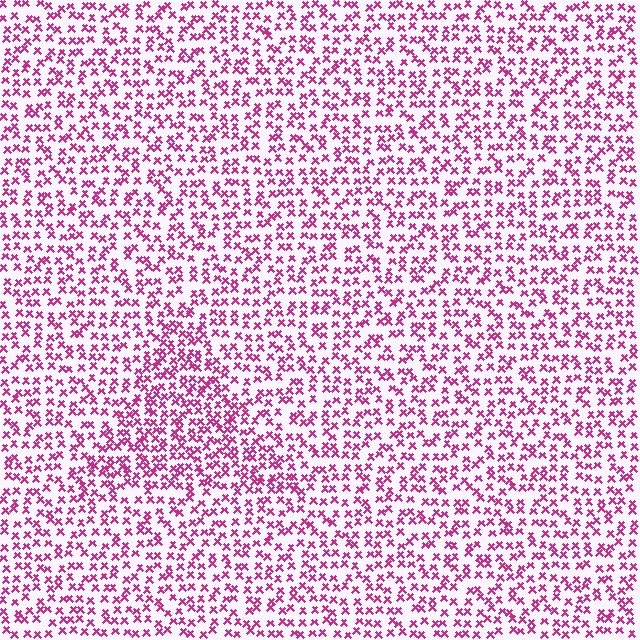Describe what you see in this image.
The image contains small magenta elements arranged at two different densities. A triangle-shaped region is visible where the elements are more densely packed than the surrounding area.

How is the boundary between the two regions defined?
The boundary is defined by a change in element density (approximately 1.5x ratio). All elements are the same color, size, and shape.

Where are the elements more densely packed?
The elements are more densely packed inside the triangle boundary.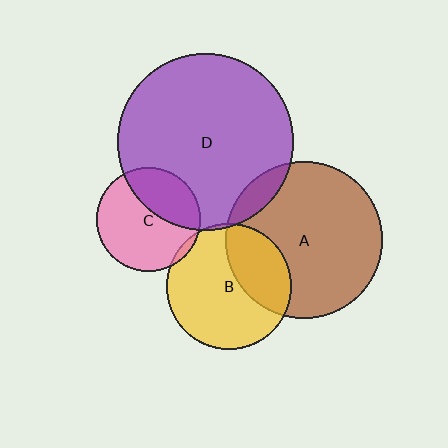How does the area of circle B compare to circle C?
Approximately 1.5 times.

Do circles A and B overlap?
Yes.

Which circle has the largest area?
Circle D (purple).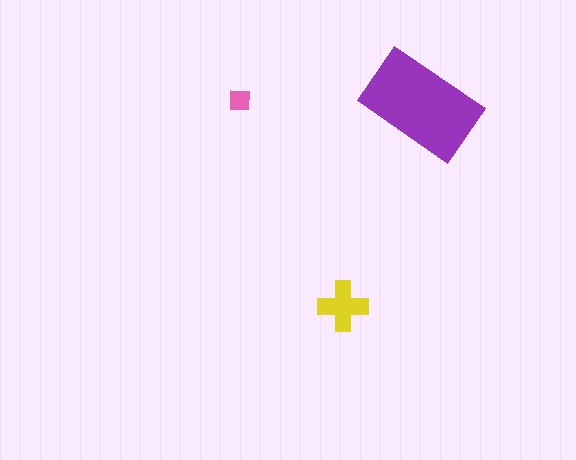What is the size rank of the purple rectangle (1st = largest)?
1st.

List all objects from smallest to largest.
The pink square, the yellow cross, the purple rectangle.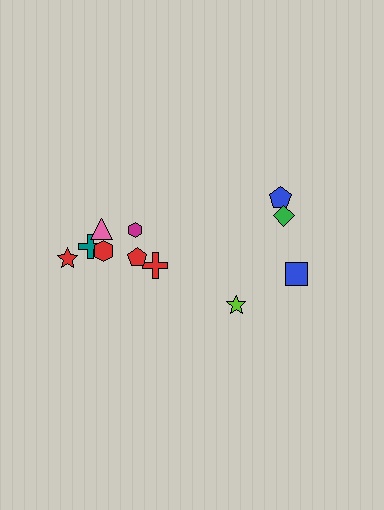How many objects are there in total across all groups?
There are 11 objects.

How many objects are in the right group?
There are 4 objects.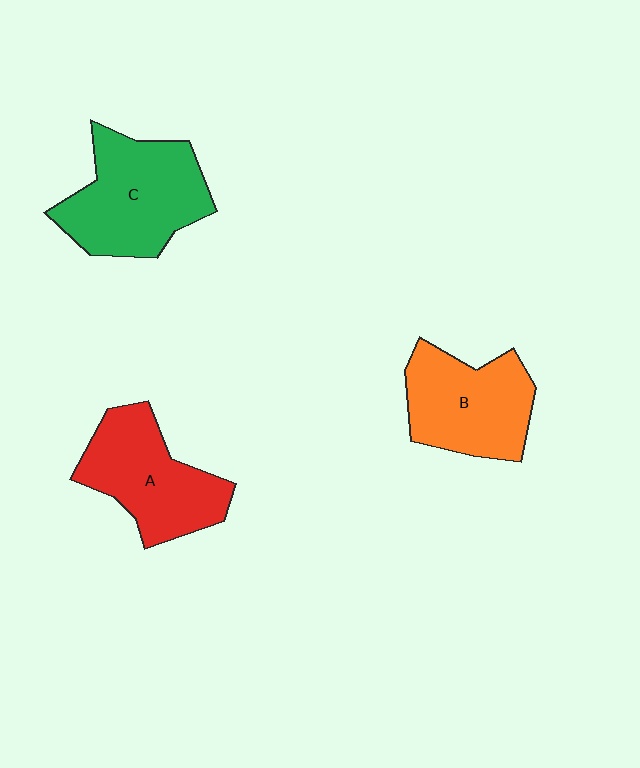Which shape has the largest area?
Shape C (green).